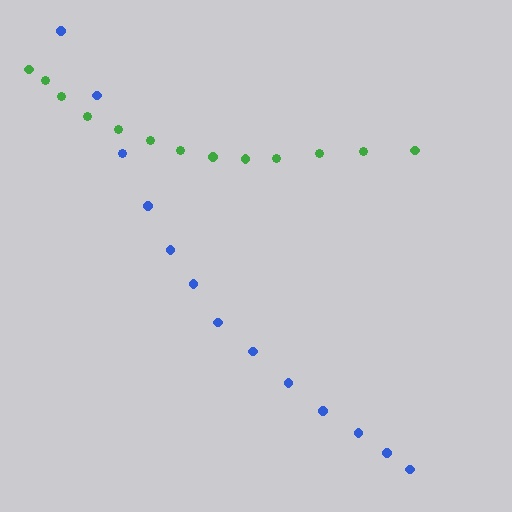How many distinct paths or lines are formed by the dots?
There are 2 distinct paths.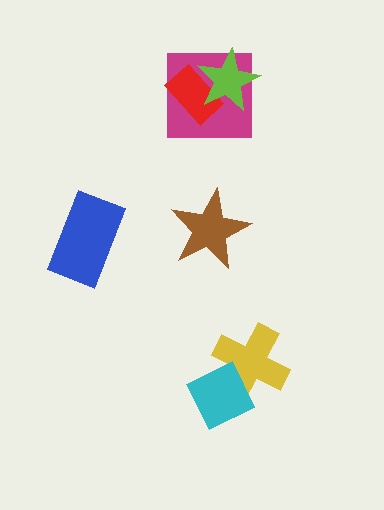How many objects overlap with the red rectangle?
2 objects overlap with the red rectangle.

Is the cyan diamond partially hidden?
No, no other shape covers it.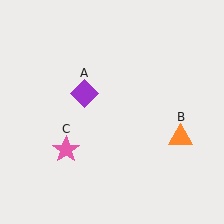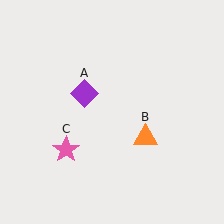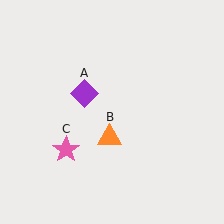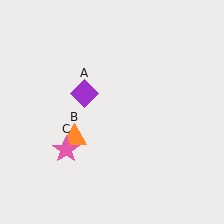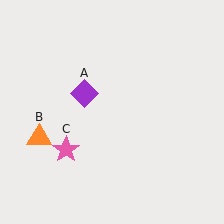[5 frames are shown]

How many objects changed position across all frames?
1 object changed position: orange triangle (object B).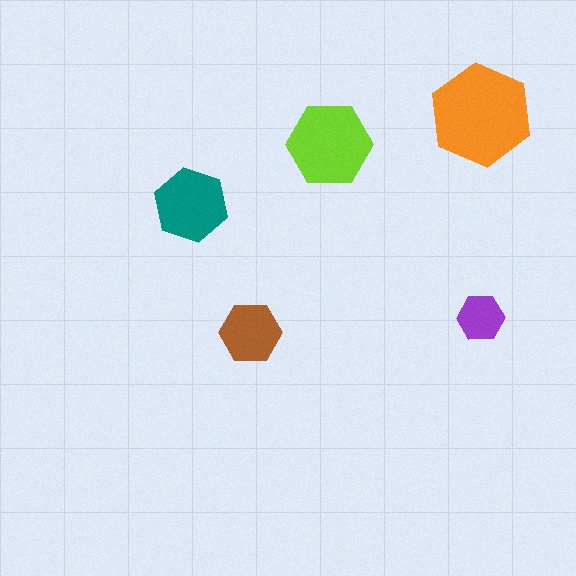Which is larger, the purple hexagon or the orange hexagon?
The orange one.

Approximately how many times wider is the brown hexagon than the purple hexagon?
About 1.5 times wider.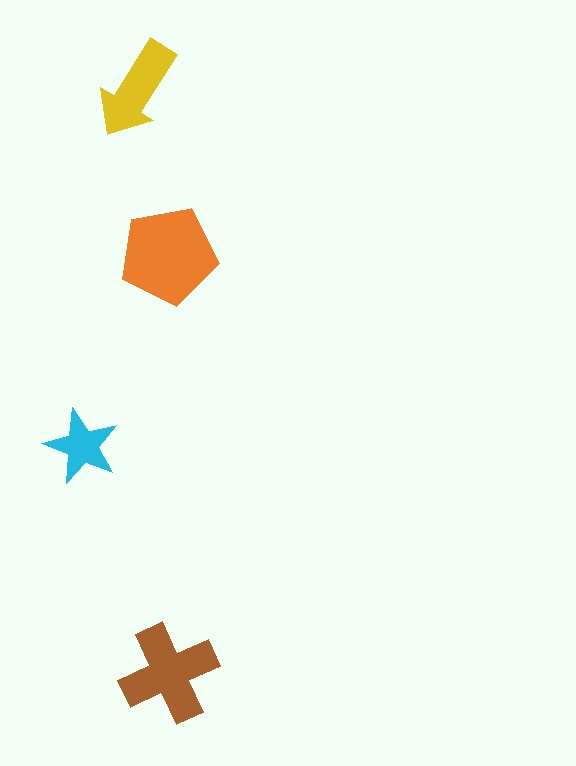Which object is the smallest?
The cyan star.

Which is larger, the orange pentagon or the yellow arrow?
The orange pentagon.